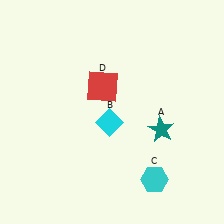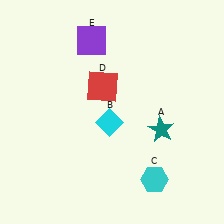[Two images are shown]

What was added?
A purple square (E) was added in Image 2.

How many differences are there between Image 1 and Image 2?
There is 1 difference between the two images.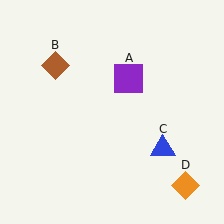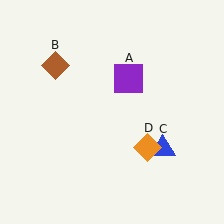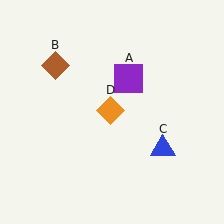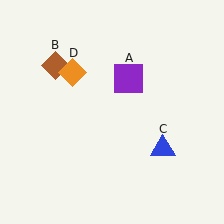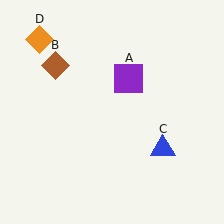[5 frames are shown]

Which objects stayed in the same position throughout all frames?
Purple square (object A) and brown diamond (object B) and blue triangle (object C) remained stationary.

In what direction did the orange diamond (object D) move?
The orange diamond (object D) moved up and to the left.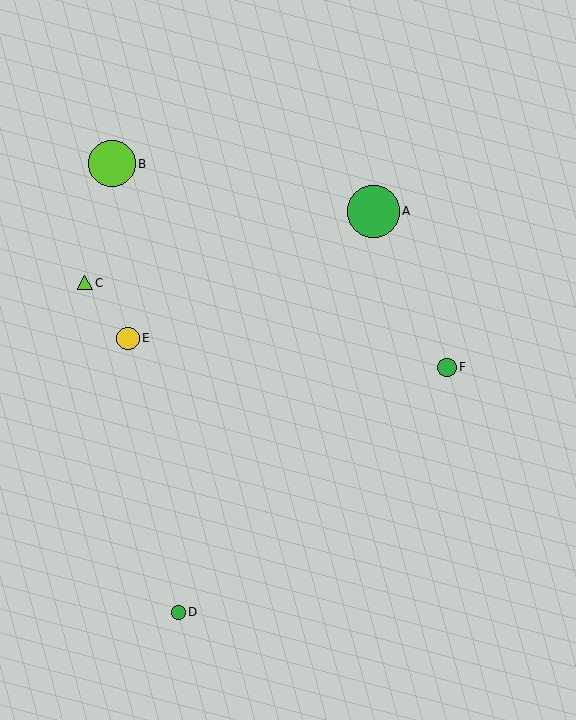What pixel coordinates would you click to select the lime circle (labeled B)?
Click at (112, 164) to select the lime circle B.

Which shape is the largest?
The green circle (labeled A) is the largest.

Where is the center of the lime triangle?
The center of the lime triangle is at (85, 283).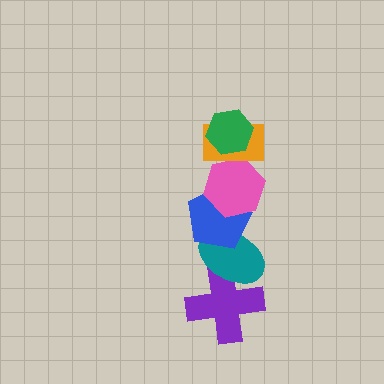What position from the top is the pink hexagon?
The pink hexagon is 3rd from the top.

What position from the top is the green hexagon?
The green hexagon is 1st from the top.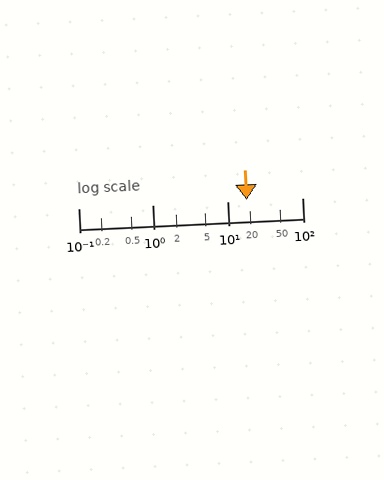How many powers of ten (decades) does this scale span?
The scale spans 3 decades, from 0.1 to 100.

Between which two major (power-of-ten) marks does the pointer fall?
The pointer is between 10 and 100.